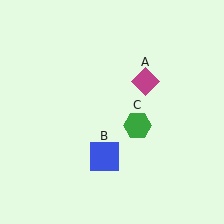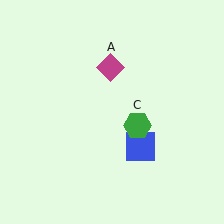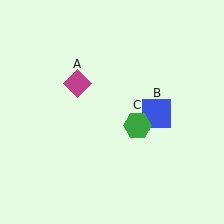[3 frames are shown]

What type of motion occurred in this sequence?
The magenta diamond (object A), blue square (object B) rotated counterclockwise around the center of the scene.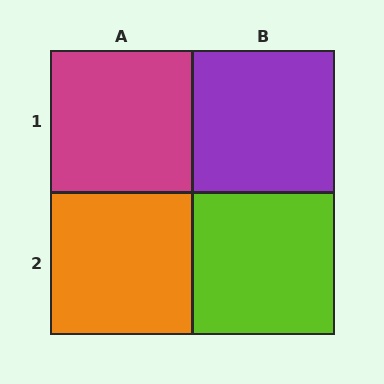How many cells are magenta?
1 cell is magenta.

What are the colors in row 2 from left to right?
Orange, lime.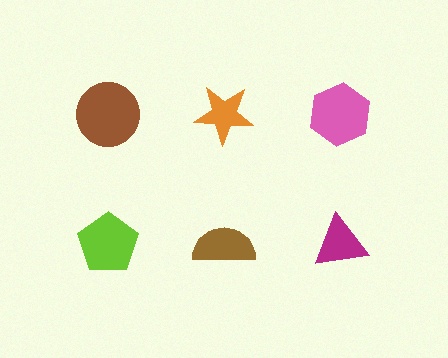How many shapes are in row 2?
3 shapes.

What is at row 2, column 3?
A magenta triangle.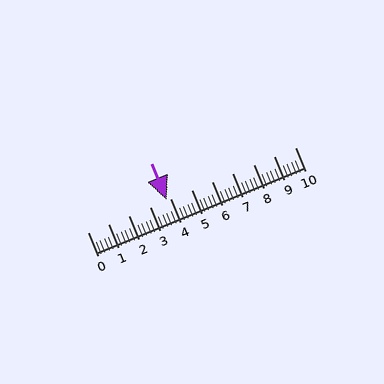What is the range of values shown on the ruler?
The ruler shows values from 0 to 10.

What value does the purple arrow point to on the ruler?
The purple arrow points to approximately 3.8.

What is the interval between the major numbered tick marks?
The major tick marks are spaced 1 units apart.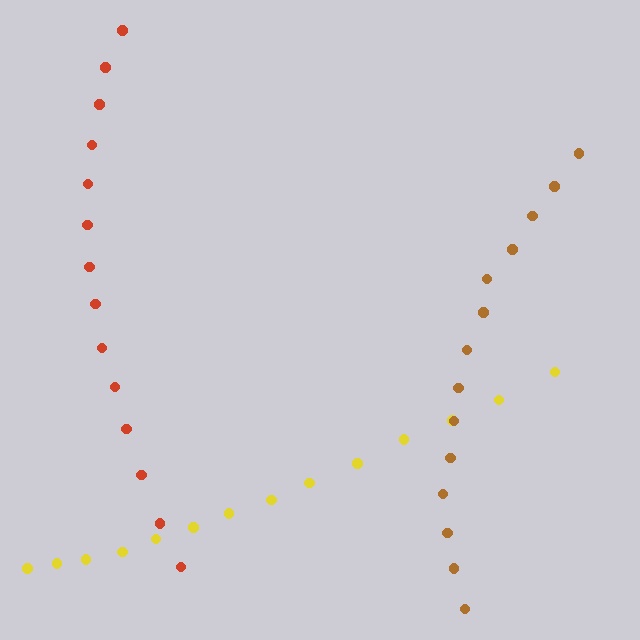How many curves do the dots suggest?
There are 3 distinct paths.